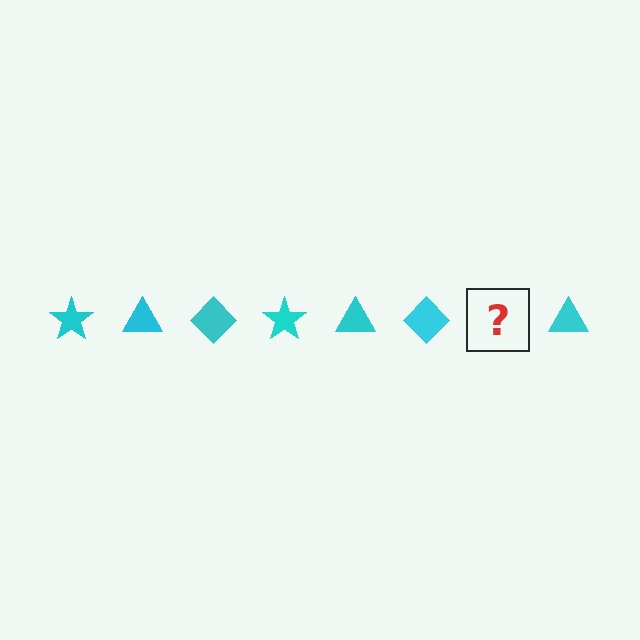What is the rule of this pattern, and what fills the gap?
The rule is that the pattern cycles through star, triangle, diamond shapes in cyan. The gap should be filled with a cyan star.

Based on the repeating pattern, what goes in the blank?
The blank should be a cyan star.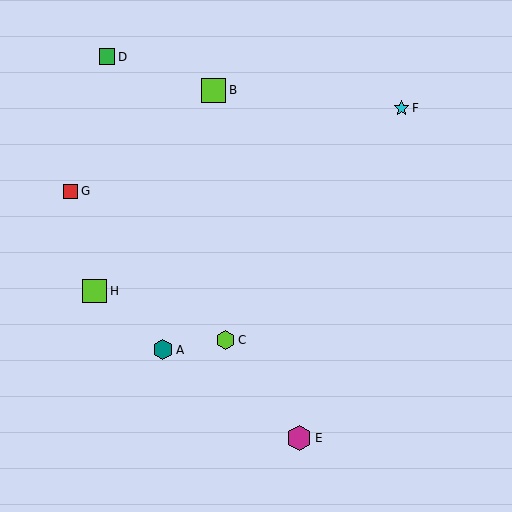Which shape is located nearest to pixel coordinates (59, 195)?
The red square (labeled G) at (71, 191) is nearest to that location.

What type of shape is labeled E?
Shape E is a magenta hexagon.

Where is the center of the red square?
The center of the red square is at (71, 191).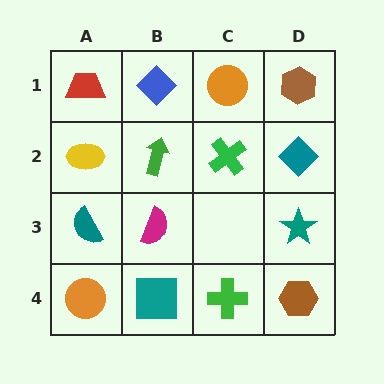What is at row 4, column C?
A green cross.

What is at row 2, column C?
A green cross.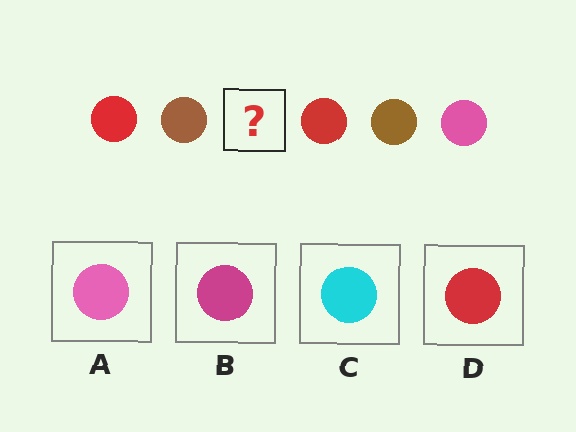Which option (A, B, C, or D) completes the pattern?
A.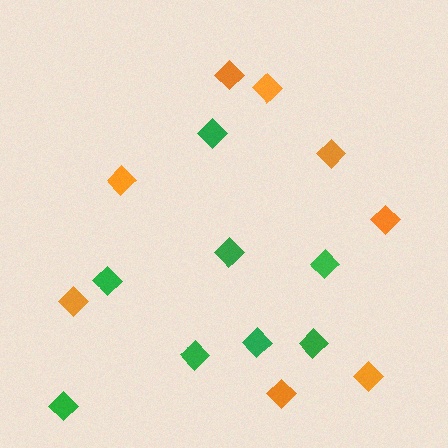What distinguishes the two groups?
There are 2 groups: one group of orange diamonds (8) and one group of green diamonds (8).